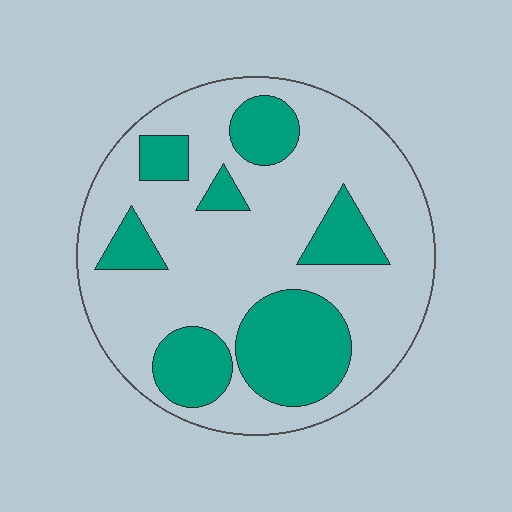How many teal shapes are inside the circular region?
7.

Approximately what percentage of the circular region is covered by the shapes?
Approximately 30%.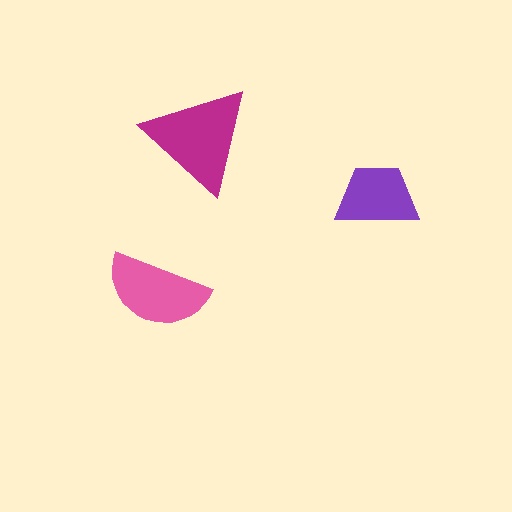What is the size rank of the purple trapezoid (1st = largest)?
3rd.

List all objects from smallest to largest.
The purple trapezoid, the pink semicircle, the magenta triangle.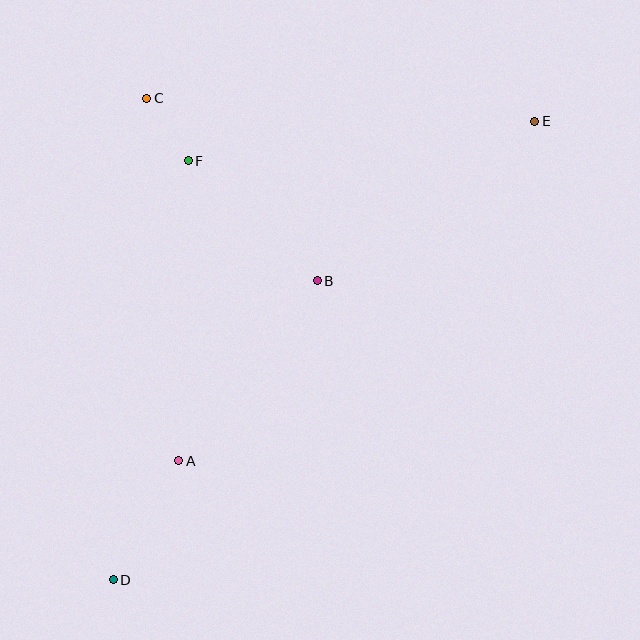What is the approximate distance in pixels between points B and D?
The distance between B and D is approximately 362 pixels.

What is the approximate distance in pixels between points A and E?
The distance between A and E is approximately 492 pixels.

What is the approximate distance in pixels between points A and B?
The distance between A and B is approximately 227 pixels.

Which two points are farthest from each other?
Points D and E are farthest from each other.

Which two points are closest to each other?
Points C and F are closest to each other.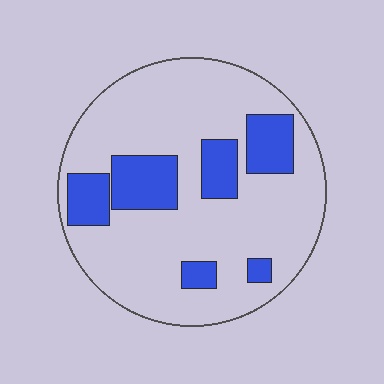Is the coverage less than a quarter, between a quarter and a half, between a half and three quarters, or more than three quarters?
Less than a quarter.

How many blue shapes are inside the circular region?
6.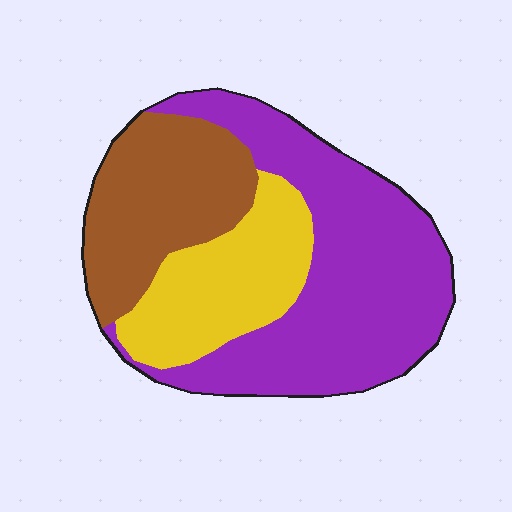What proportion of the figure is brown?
Brown covers about 25% of the figure.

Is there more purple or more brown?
Purple.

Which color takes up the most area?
Purple, at roughly 50%.